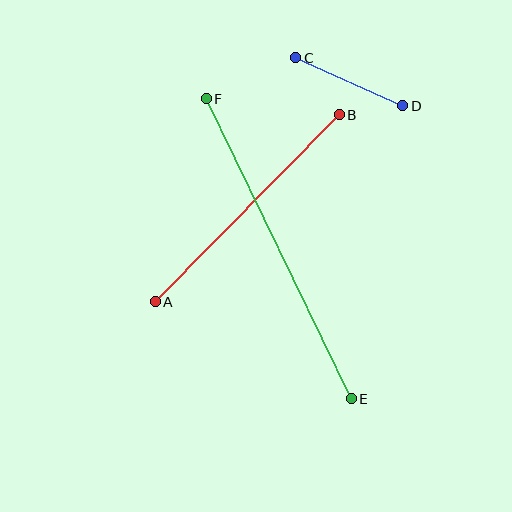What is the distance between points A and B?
The distance is approximately 262 pixels.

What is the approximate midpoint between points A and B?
The midpoint is at approximately (247, 208) pixels.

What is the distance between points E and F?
The distance is approximately 333 pixels.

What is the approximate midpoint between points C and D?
The midpoint is at approximately (349, 82) pixels.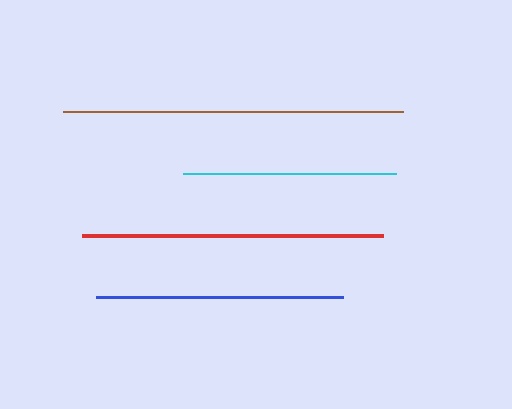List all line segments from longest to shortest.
From longest to shortest: brown, red, blue, cyan.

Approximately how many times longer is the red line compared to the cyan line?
The red line is approximately 1.4 times the length of the cyan line.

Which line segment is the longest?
The brown line is the longest at approximately 340 pixels.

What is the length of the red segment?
The red segment is approximately 301 pixels long.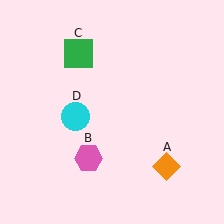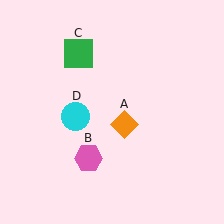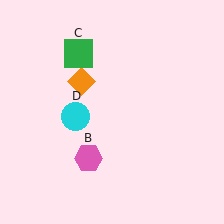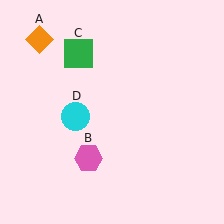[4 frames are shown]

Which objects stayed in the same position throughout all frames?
Pink hexagon (object B) and green square (object C) and cyan circle (object D) remained stationary.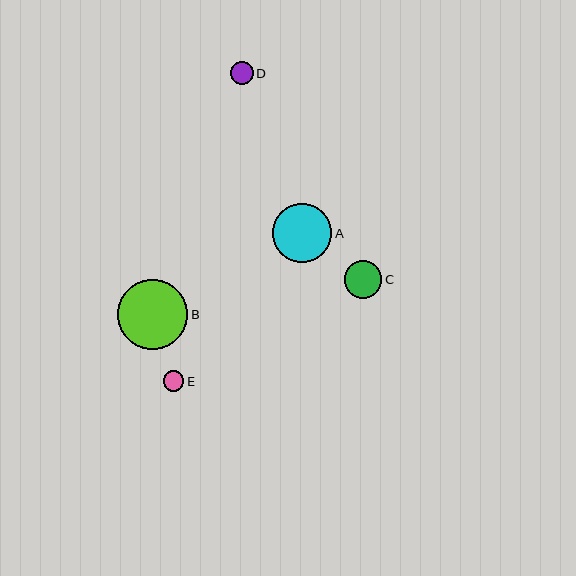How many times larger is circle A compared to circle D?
Circle A is approximately 2.6 times the size of circle D.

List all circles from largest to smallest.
From largest to smallest: B, A, C, D, E.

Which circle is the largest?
Circle B is the largest with a size of approximately 70 pixels.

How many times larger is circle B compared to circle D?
Circle B is approximately 3.1 times the size of circle D.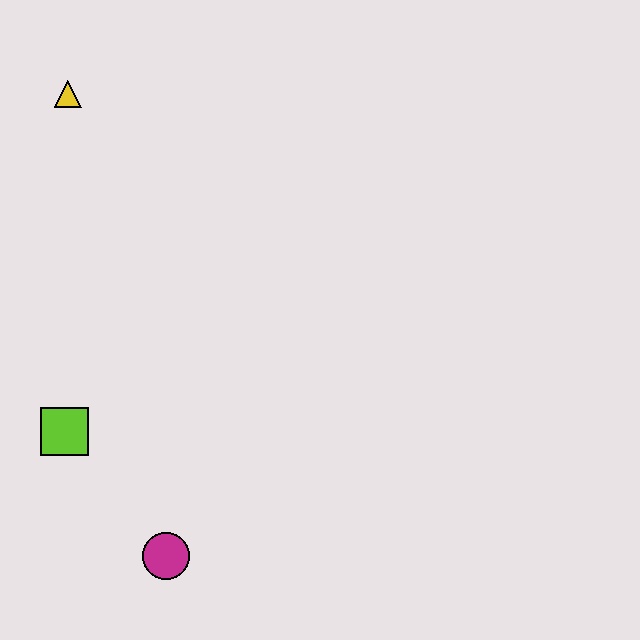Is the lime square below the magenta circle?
No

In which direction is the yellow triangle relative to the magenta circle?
The yellow triangle is above the magenta circle.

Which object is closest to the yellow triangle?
The lime square is closest to the yellow triangle.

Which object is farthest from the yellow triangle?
The magenta circle is farthest from the yellow triangle.